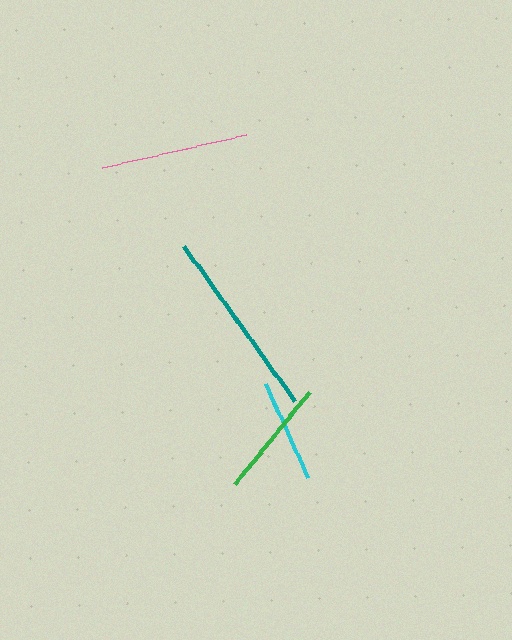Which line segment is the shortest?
The cyan line is the shortest at approximately 103 pixels.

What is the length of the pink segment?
The pink segment is approximately 148 pixels long.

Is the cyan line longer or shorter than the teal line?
The teal line is longer than the cyan line.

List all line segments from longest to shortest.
From longest to shortest: teal, pink, green, cyan.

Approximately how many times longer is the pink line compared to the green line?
The pink line is approximately 1.2 times the length of the green line.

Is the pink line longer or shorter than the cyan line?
The pink line is longer than the cyan line.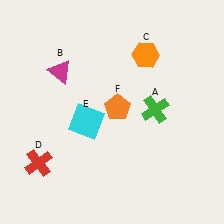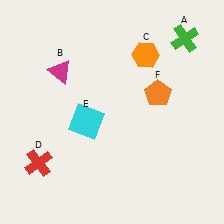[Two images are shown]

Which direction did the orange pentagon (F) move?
The orange pentagon (F) moved right.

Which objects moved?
The objects that moved are: the green cross (A), the orange pentagon (F).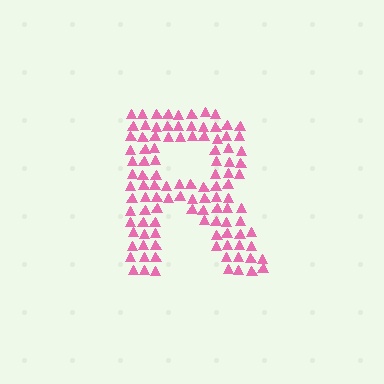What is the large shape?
The large shape is the letter R.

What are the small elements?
The small elements are triangles.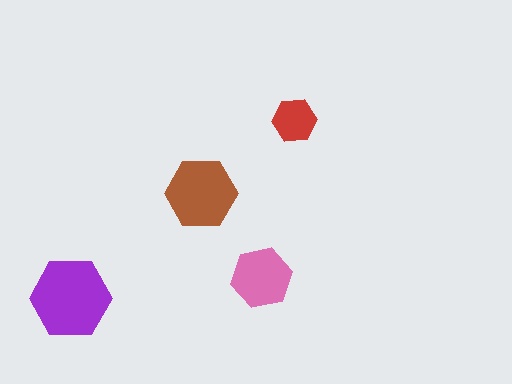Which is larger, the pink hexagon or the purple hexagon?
The purple one.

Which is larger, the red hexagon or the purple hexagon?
The purple one.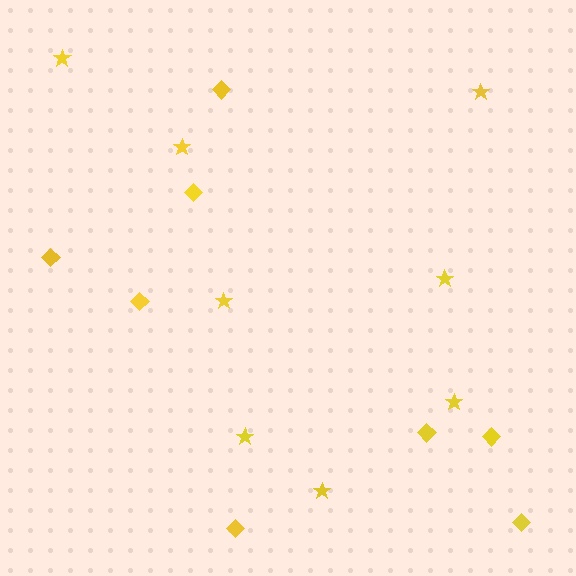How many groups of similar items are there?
There are 2 groups: one group of diamonds (8) and one group of stars (8).